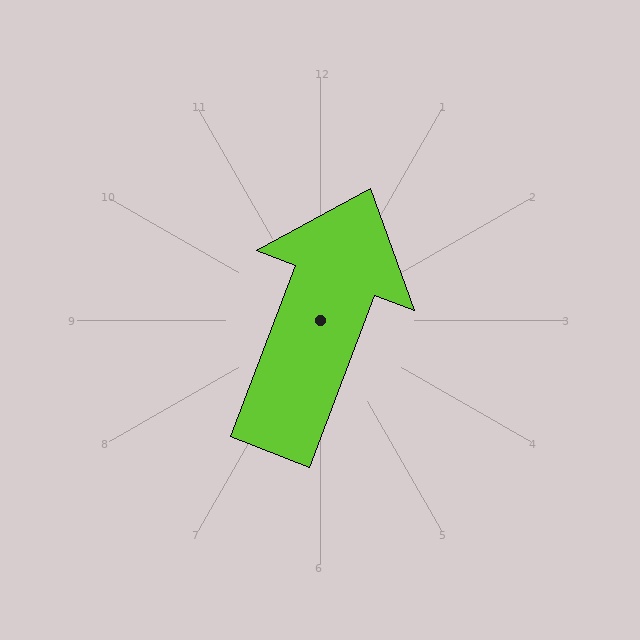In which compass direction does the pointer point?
North.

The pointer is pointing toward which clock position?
Roughly 1 o'clock.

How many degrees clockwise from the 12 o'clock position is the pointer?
Approximately 21 degrees.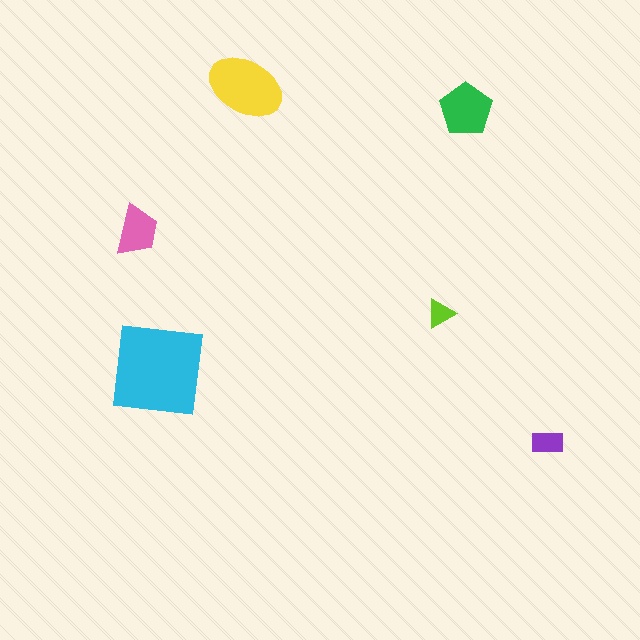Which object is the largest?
The cyan square.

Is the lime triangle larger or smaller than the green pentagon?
Smaller.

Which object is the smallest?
The lime triangle.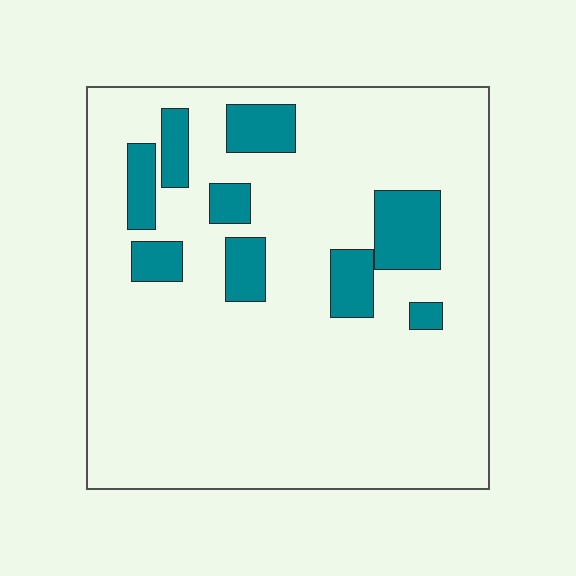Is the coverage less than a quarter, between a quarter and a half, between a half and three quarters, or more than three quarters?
Less than a quarter.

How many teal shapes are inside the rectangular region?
9.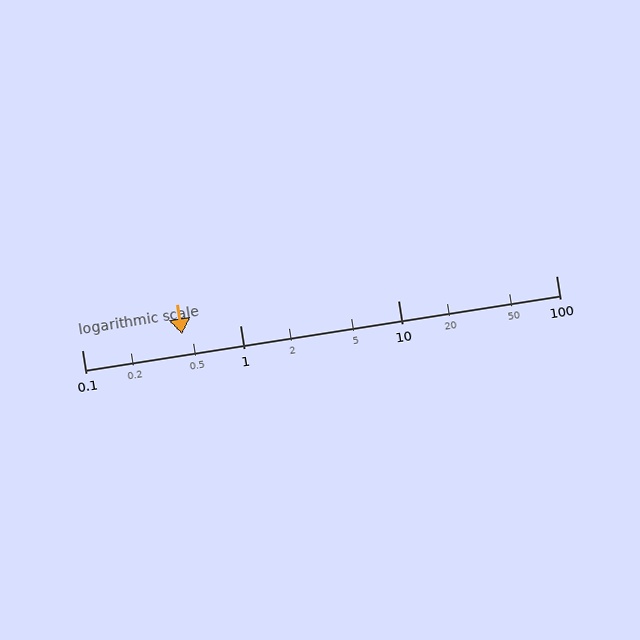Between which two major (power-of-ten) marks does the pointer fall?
The pointer is between 0.1 and 1.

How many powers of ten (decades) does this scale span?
The scale spans 3 decades, from 0.1 to 100.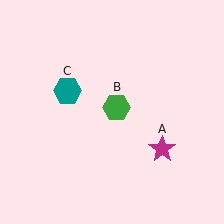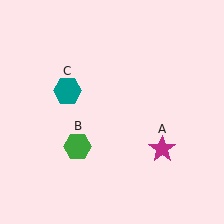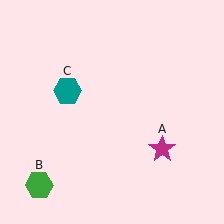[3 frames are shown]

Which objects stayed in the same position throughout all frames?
Magenta star (object A) and teal hexagon (object C) remained stationary.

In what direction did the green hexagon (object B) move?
The green hexagon (object B) moved down and to the left.